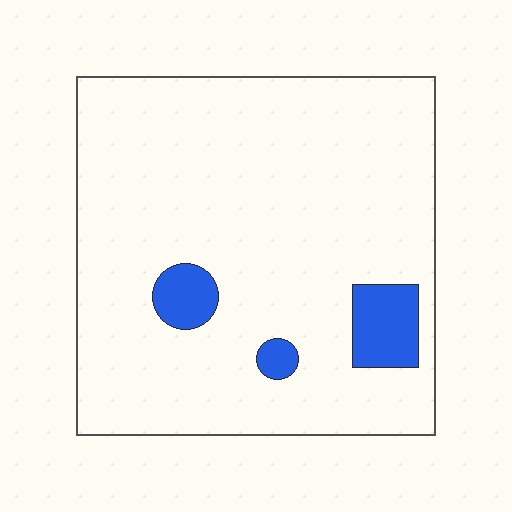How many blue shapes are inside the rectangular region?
3.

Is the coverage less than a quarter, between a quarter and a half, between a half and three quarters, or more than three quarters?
Less than a quarter.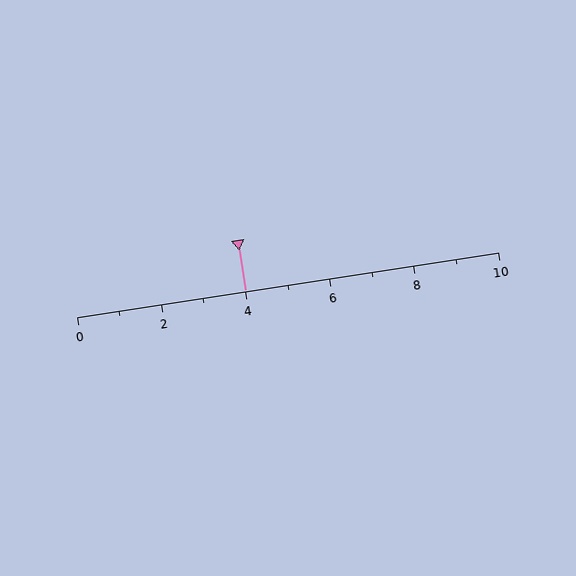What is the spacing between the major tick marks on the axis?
The major ticks are spaced 2 apart.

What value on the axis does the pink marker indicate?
The marker indicates approximately 4.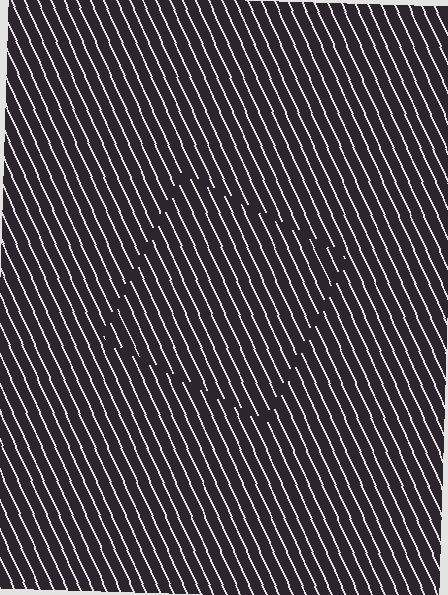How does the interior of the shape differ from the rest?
The interior of the shape contains the same grating, shifted by half a period — the contour is defined by the phase discontinuity where line-ends from the inner and outer gratings abut.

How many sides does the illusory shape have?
4 sides — the line-ends trace a square.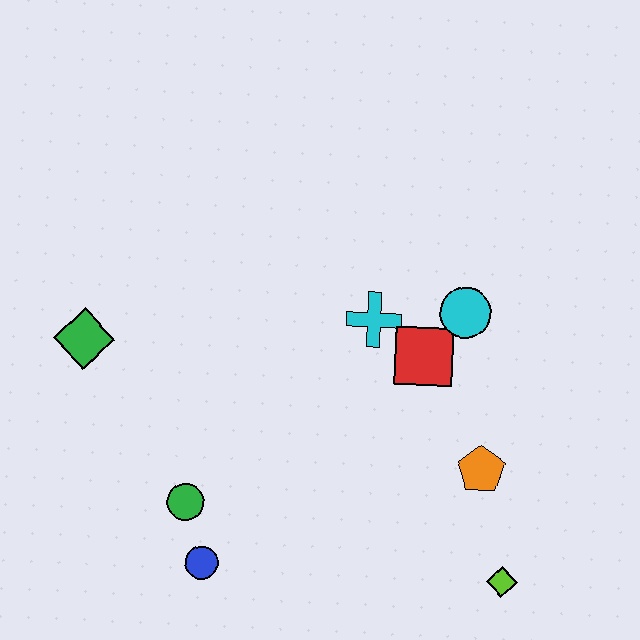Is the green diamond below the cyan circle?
Yes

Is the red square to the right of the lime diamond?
No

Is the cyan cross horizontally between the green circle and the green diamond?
No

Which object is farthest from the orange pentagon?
The green diamond is farthest from the orange pentagon.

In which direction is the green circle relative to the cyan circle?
The green circle is to the left of the cyan circle.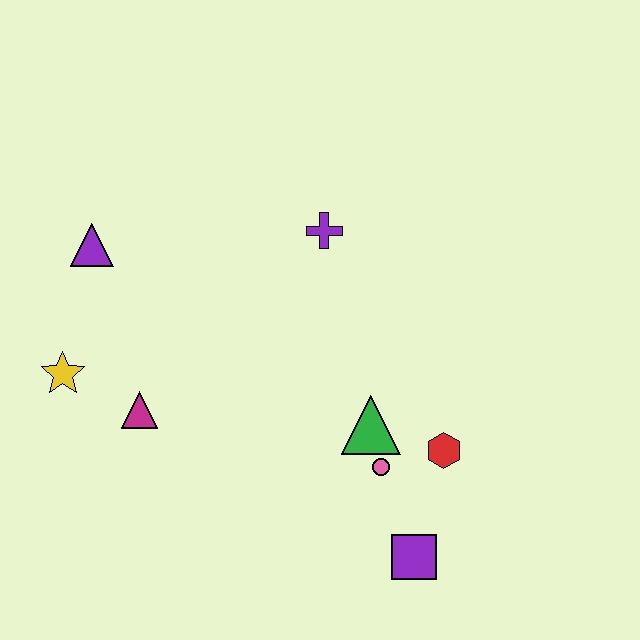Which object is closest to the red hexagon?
The pink circle is closest to the red hexagon.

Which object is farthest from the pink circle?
The purple triangle is farthest from the pink circle.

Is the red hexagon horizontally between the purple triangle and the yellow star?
No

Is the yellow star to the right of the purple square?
No